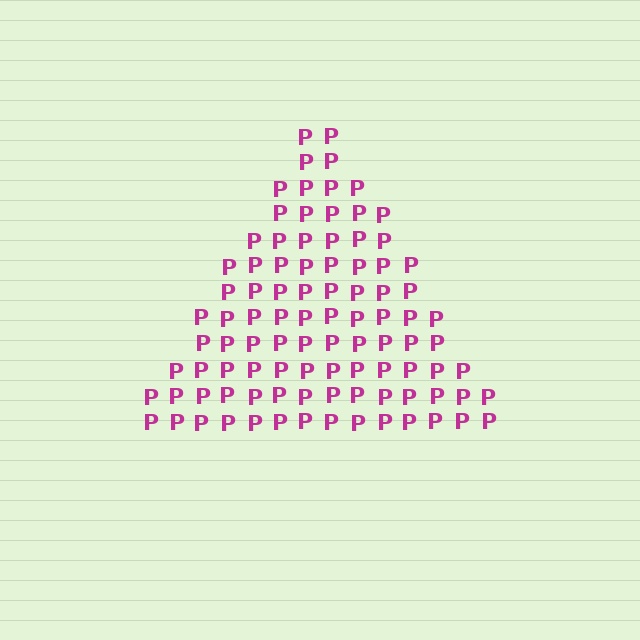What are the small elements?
The small elements are letter P's.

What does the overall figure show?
The overall figure shows a triangle.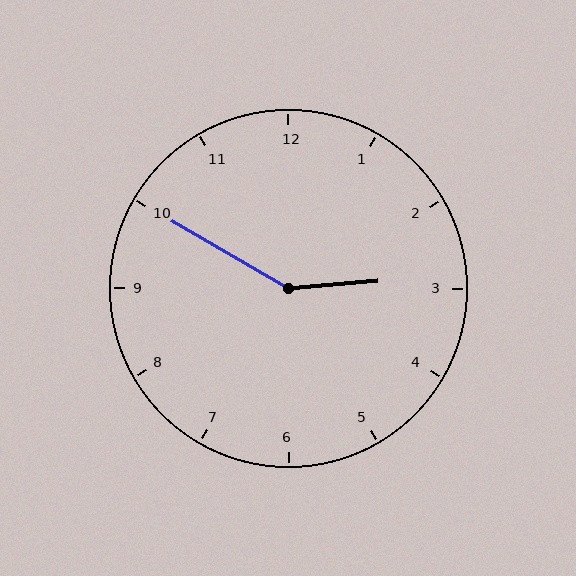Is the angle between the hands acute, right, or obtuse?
It is obtuse.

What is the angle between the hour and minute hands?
Approximately 145 degrees.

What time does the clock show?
2:50.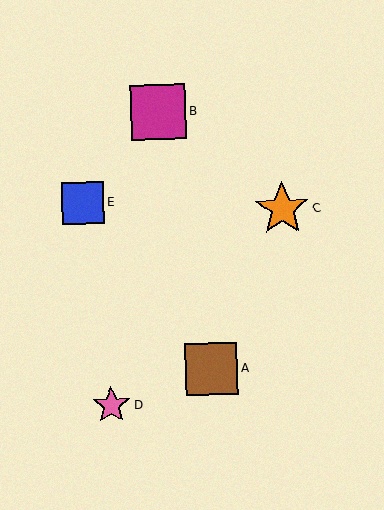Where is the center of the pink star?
The center of the pink star is at (112, 405).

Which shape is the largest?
The orange star (labeled C) is the largest.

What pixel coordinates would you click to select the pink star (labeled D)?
Click at (112, 405) to select the pink star D.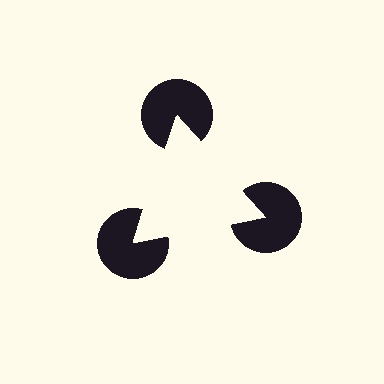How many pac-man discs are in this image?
There are 3 — one at each vertex of the illusory triangle.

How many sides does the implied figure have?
3 sides.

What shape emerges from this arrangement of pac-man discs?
An illusory triangle — its edges are inferred from the aligned wedge cuts in the pac-man discs, not physically drawn.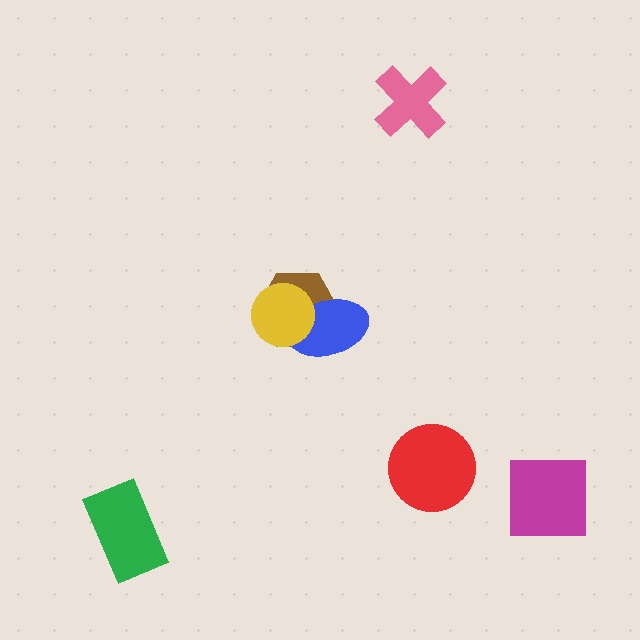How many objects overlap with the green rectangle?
0 objects overlap with the green rectangle.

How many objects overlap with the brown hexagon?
2 objects overlap with the brown hexagon.